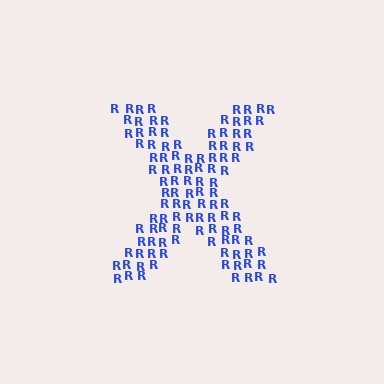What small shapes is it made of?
It is made of small letter R's.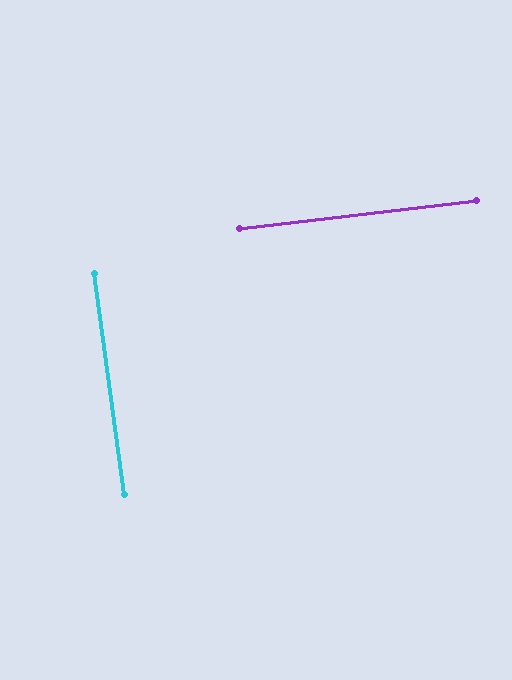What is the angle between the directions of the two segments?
Approximately 89 degrees.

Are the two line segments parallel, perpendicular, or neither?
Perpendicular — they meet at approximately 89°.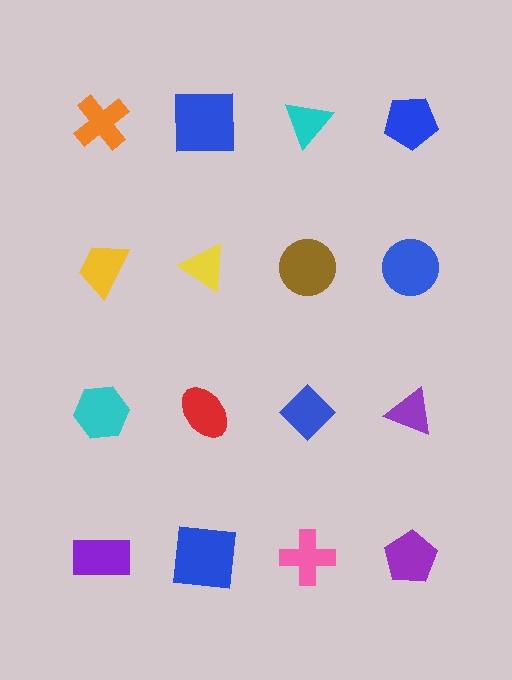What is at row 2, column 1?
A yellow trapezoid.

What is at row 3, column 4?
A purple triangle.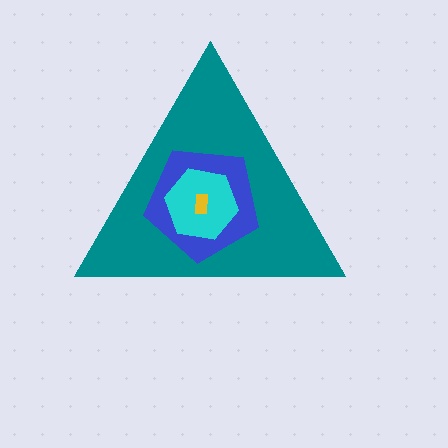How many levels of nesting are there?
4.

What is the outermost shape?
The teal triangle.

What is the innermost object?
The yellow rectangle.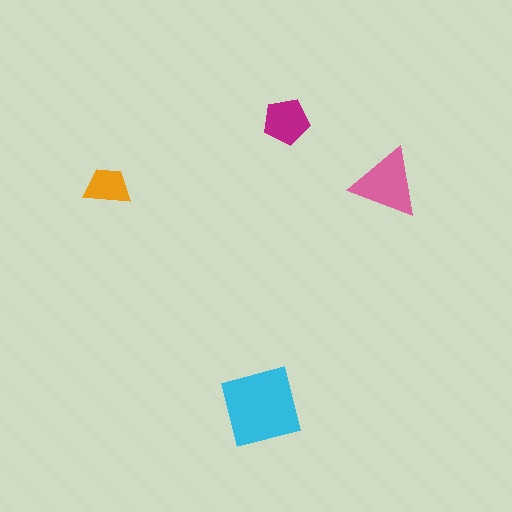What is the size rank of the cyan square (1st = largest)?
1st.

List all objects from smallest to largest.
The orange trapezoid, the magenta pentagon, the pink triangle, the cyan square.